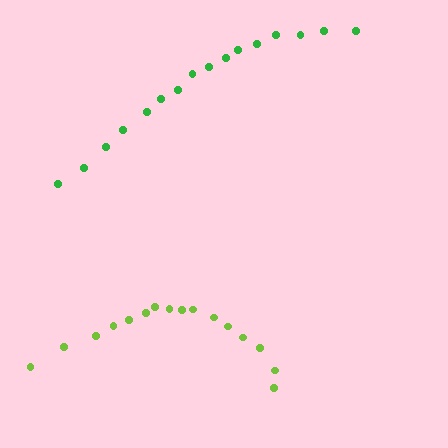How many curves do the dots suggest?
There are 2 distinct paths.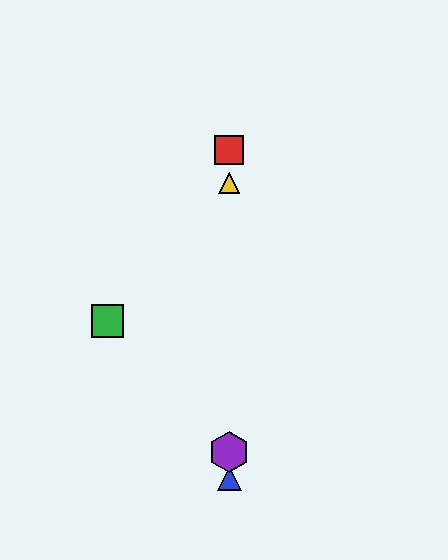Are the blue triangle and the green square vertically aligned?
No, the blue triangle is at x≈229 and the green square is at x≈107.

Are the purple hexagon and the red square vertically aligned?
Yes, both are at x≈229.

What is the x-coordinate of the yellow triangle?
The yellow triangle is at x≈229.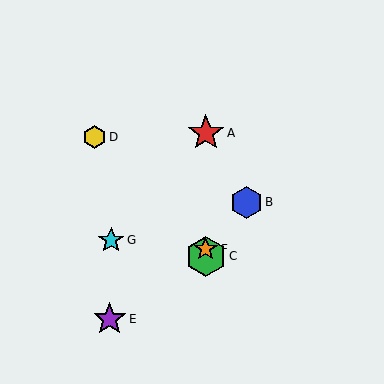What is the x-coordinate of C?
Object C is at x≈206.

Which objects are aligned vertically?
Objects A, C, F are aligned vertically.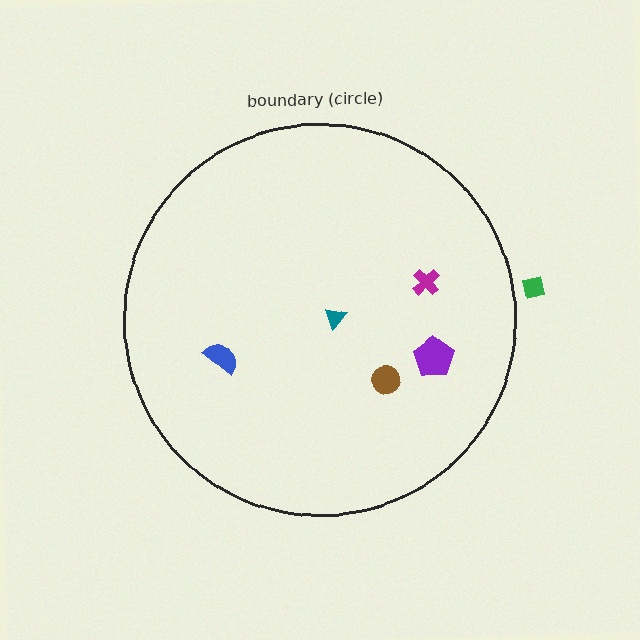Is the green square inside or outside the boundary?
Outside.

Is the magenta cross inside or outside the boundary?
Inside.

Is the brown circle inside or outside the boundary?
Inside.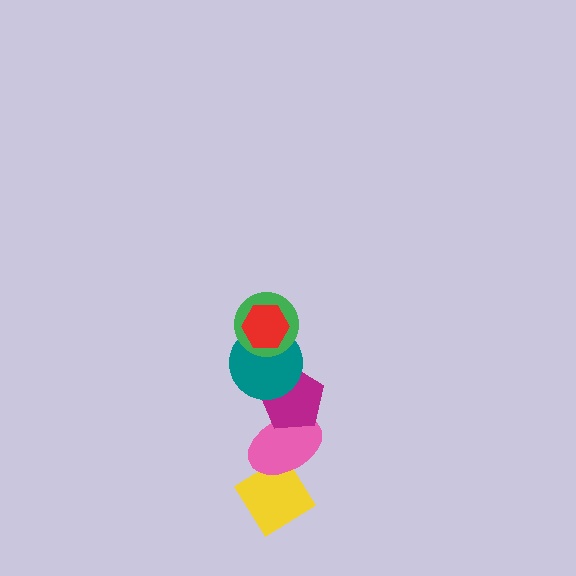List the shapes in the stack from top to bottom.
From top to bottom: the red hexagon, the green circle, the teal circle, the magenta pentagon, the pink ellipse, the yellow diamond.